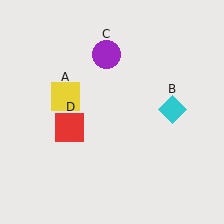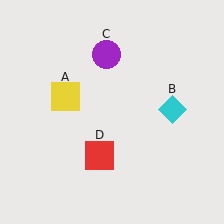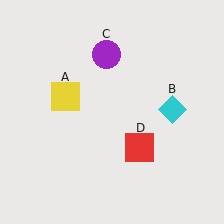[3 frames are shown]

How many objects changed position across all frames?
1 object changed position: red square (object D).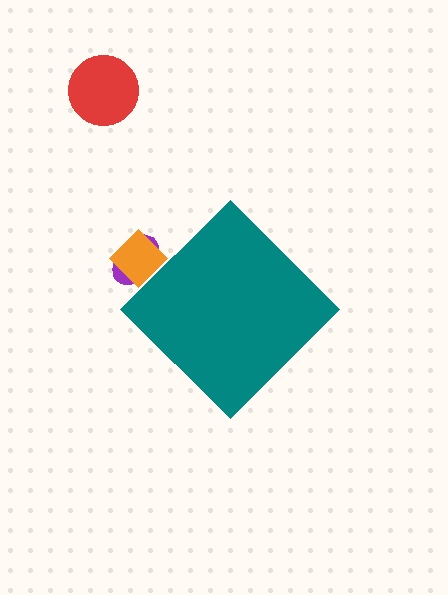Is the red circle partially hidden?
No, the red circle is fully visible.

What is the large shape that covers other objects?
A teal diamond.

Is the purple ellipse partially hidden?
Yes, the purple ellipse is partially hidden behind the teal diamond.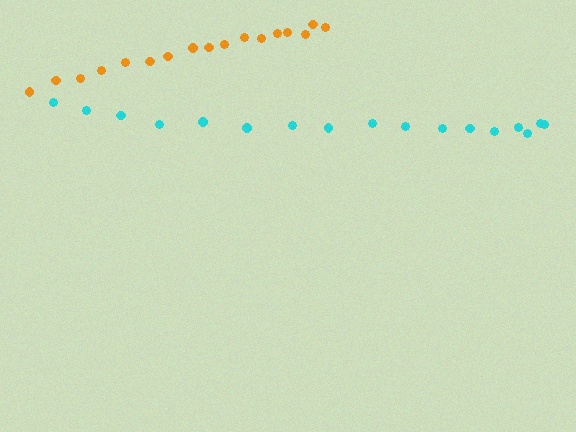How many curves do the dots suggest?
There are 2 distinct paths.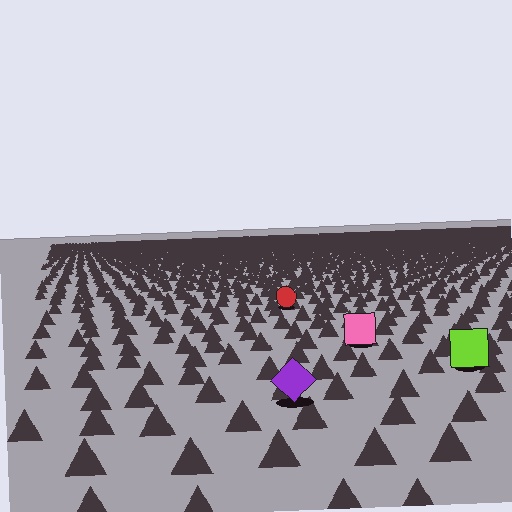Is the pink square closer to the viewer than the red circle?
Yes. The pink square is closer — you can tell from the texture gradient: the ground texture is coarser near it.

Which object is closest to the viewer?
The purple diamond is closest. The texture marks near it are larger and more spread out.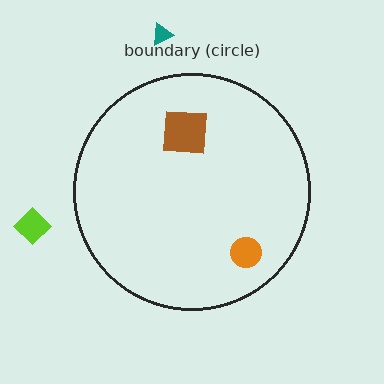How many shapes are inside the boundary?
2 inside, 2 outside.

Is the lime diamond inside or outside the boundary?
Outside.